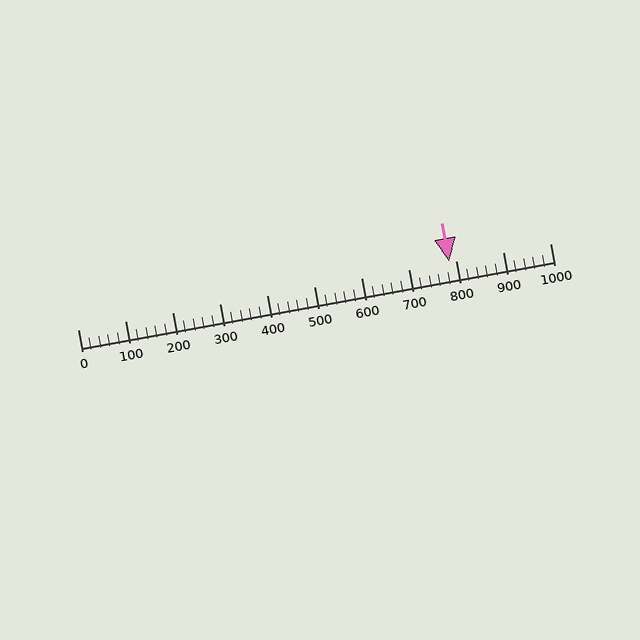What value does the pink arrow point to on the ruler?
The pink arrow points to approximately 786.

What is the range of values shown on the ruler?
The ruler shows values from 0 to 1000.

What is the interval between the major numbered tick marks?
The major tick marks are spaced 100 units apart.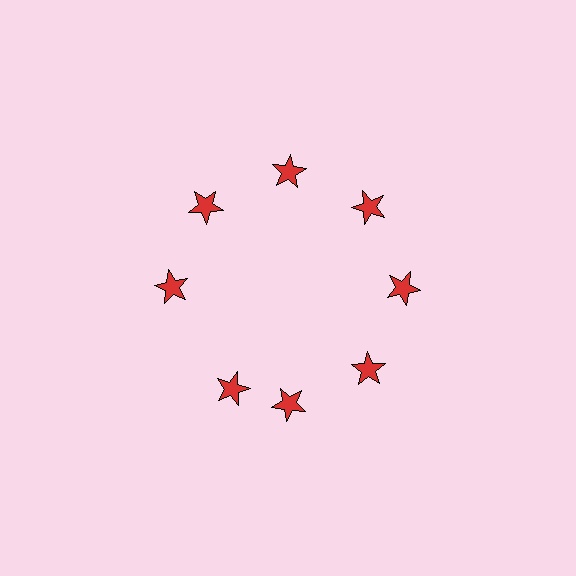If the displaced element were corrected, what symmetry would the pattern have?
It would have 8-fold rotational symmetry — the pattern would map onto itself every 45 degrees.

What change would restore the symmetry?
The symmetry would be restored by rotating it back into even spacing with its neighbors so that all 8 stars sit at equal angles and equal distance from the center.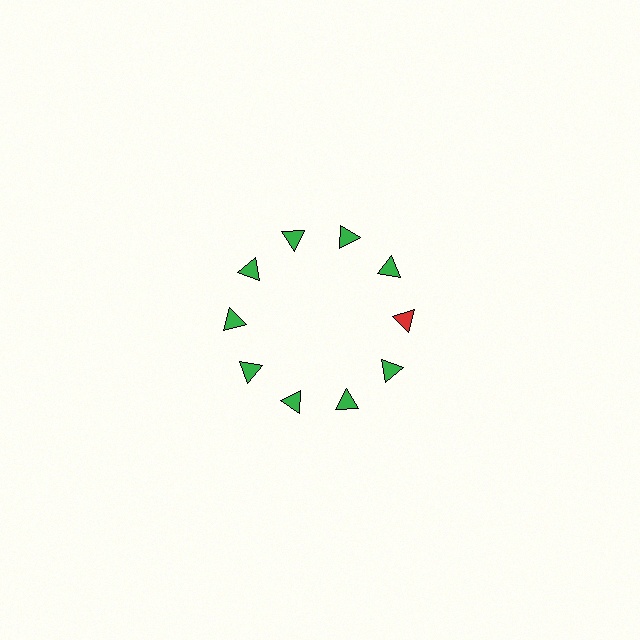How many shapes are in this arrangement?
There are 10 shapes arranged in a ring pattern.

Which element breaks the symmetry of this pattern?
The red triangle at roughly the 3 o'clock position breaks the symmetry. All other shapes are green triangles.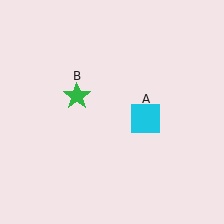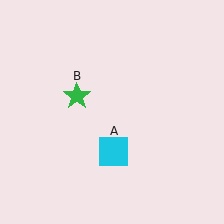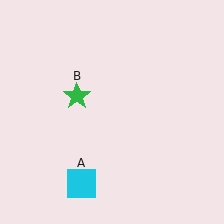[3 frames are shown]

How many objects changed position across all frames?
1 object changed position: cyan square (object A).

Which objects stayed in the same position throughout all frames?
Green star (object B) remained stationary.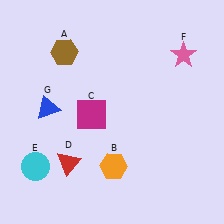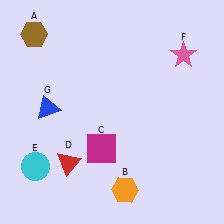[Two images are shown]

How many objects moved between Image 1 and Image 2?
3 objects moved between the two images.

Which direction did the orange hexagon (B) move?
The orange hexagon (B) moved down.